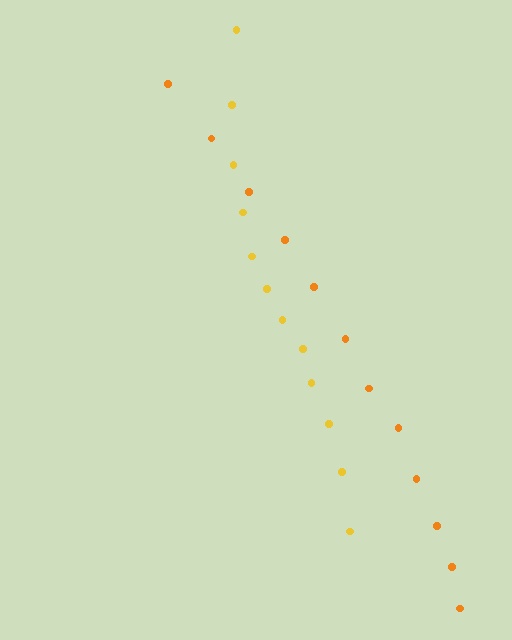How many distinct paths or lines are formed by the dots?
There are 2 distinct paths.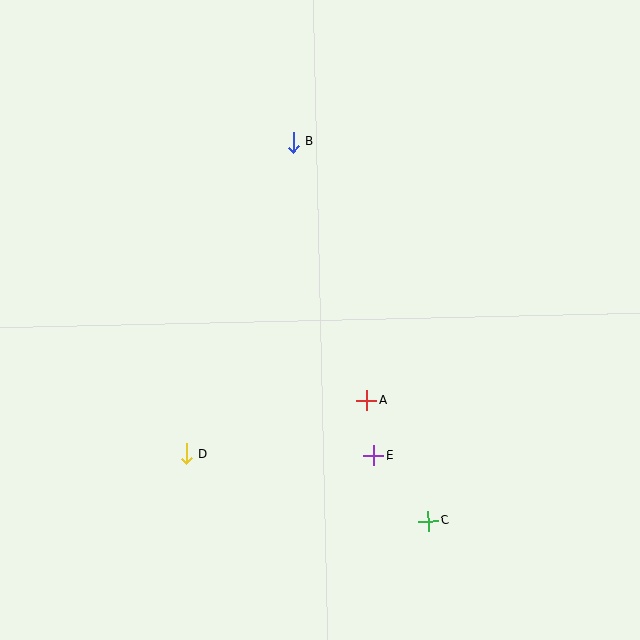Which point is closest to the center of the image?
Point A at (367, 400) is closest to the center.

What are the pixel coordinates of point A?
Point A is at (367, 400).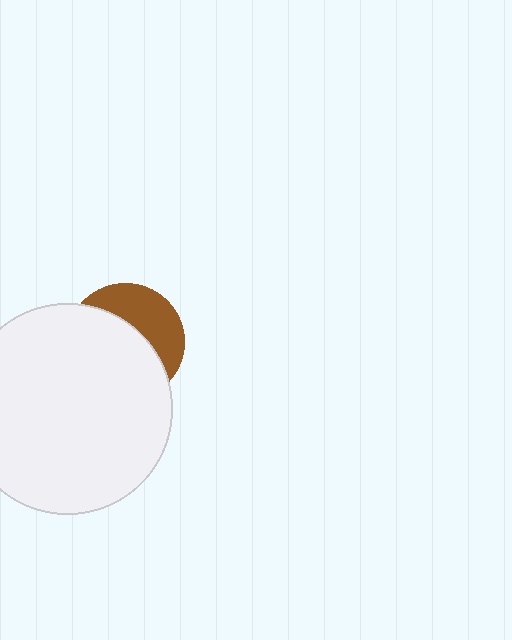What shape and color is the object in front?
The object in front is a white circle.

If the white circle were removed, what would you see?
You would see the complete brown circle.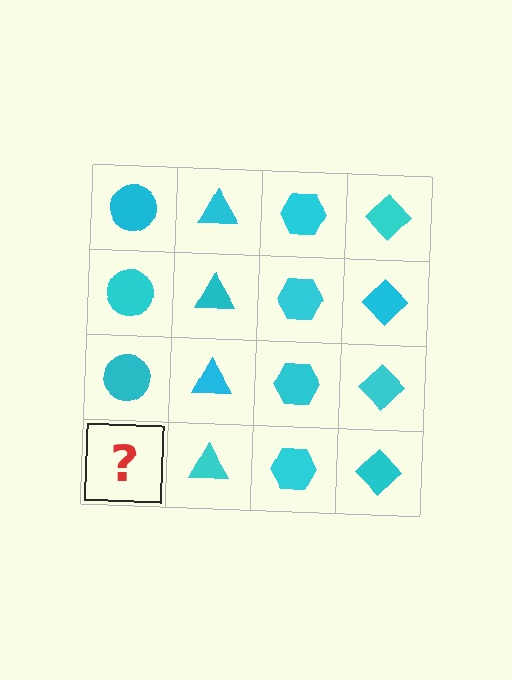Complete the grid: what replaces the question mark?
The question mark should be replaced with a cyan circle.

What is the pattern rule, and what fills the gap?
The rule is that each column has a consistent shape. The gap should be filled with a cyan circle.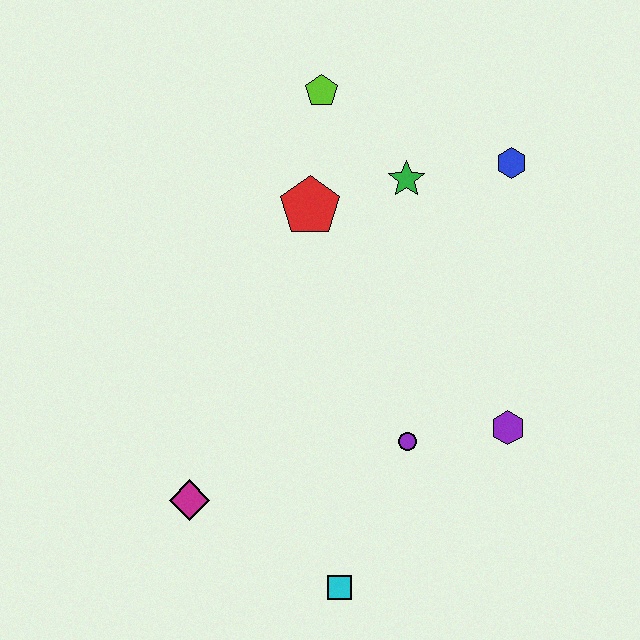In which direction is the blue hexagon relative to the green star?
The blue hexagon is to the right of the green star.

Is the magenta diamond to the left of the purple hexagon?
Yes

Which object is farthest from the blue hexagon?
The magenta diamond is farthest from the blue hexagon.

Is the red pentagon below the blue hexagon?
Yes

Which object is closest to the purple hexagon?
The purple circle is closest to the purple hexagon.